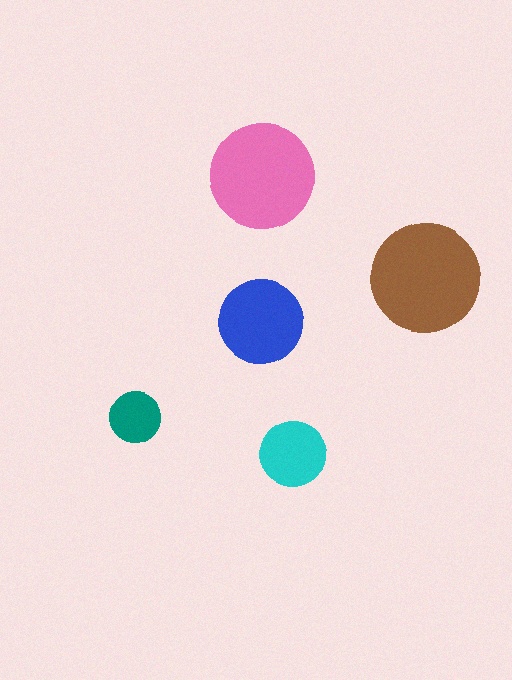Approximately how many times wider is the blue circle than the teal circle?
About 1.5 times wider.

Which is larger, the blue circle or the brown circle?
The brown one.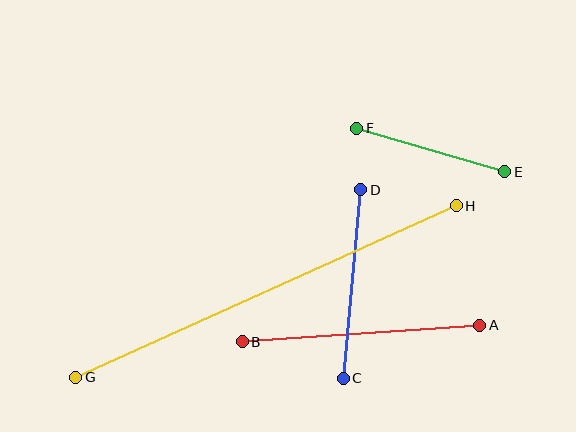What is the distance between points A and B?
The distance is approximately 238 pixels.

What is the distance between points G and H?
The distance is approximately 418 pixels.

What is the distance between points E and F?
The distance is approximately 154 pixels.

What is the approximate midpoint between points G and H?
The midpoint is at approximately (266, 291) pixels.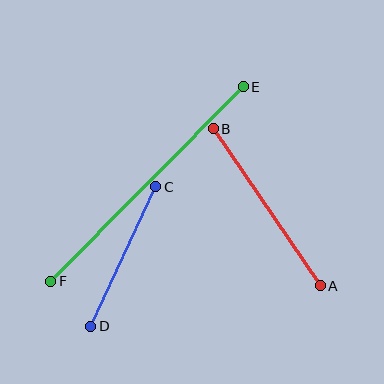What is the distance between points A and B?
The distance is approximately 190 pixels.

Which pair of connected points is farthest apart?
Points E and F are farthest apart.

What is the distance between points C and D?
The distance is approximately 154 pixels.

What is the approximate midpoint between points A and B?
The midpoint is at approximately (267, 207) pixels.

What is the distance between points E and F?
The distance is approximately 274 pixels.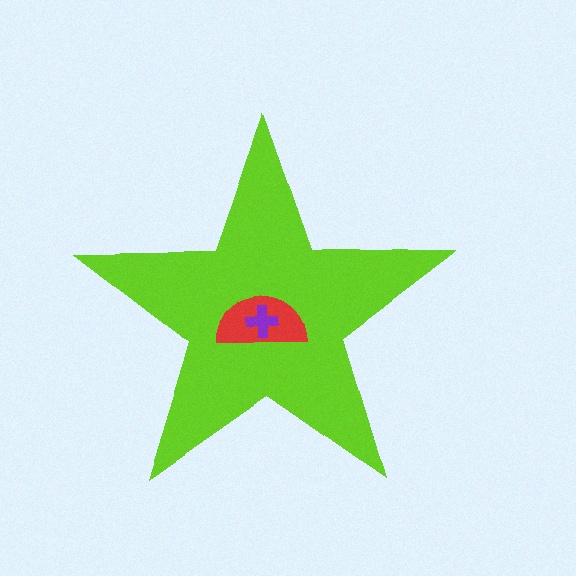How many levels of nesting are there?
3.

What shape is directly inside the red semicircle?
The purple cross.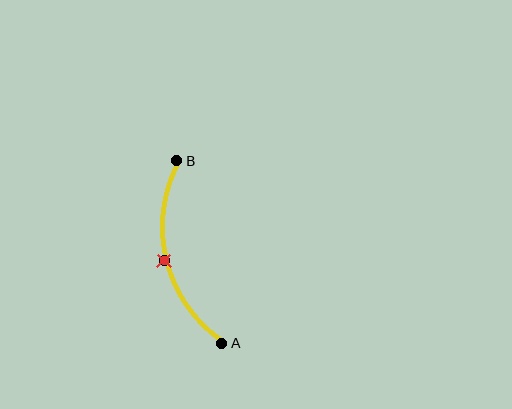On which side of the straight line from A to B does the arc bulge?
The arc bulges to the left of the straight line connecting A and B.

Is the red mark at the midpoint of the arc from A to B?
Yes. The red mark lies on the arc at equal arc-length from both A and B — it is the arc midpoint.